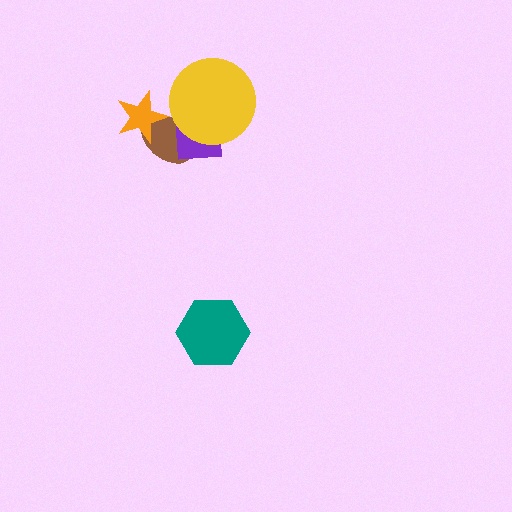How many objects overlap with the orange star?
1 object overlaps with the orange star.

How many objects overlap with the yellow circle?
2 objects overlap with the yellow circle.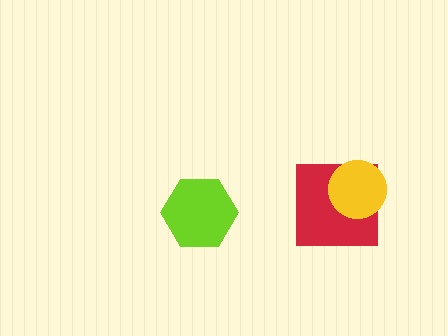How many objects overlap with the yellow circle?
1 object overlaps with the yellow circle.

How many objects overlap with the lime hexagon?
0 objects overlap with the lime hexagon.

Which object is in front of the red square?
The yellow circle is in front of the red square.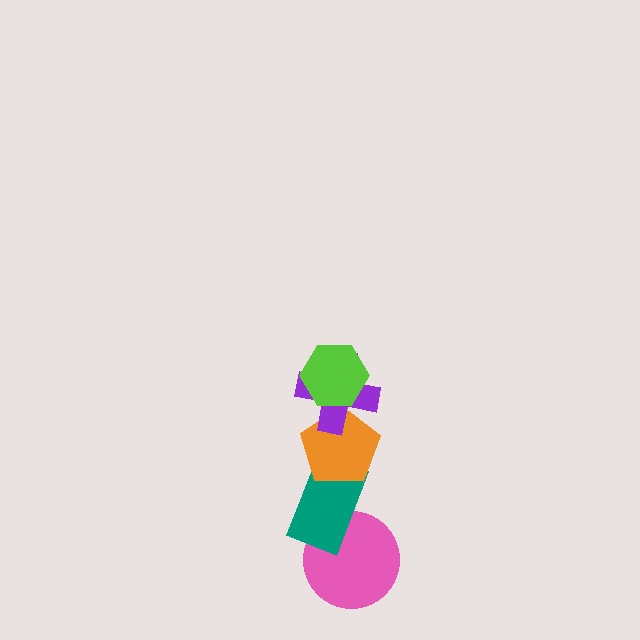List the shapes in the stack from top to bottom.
From top to bottom: the lime hexagon, the purple cross, the orange pentagon, the teal rectangle, the pink circle.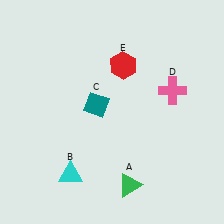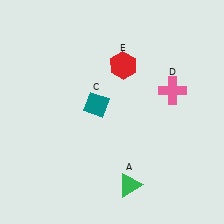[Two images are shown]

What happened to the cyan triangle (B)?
The cyan triangle (B) was removed in Image 2. It was in the bottom-left area of Image 1.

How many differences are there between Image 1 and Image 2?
There is 1 difference between the two images.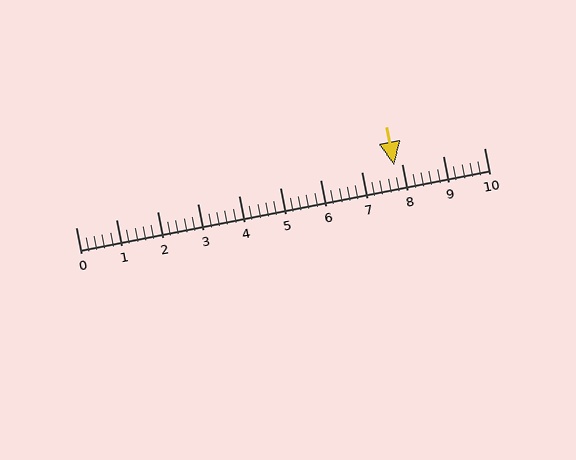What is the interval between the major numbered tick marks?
The major tick marks are spaced 1 units apart.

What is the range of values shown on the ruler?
The ruler shows values from 0 to 10.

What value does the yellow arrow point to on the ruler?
The yellow arrow points to approximately 7.8.